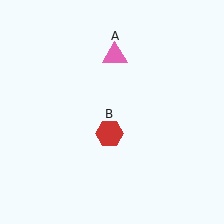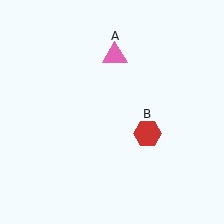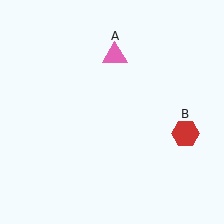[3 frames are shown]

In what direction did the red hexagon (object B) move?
The red hexagon (object B) moved right.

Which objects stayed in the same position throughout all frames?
Pink triangle (object A) remained stationary.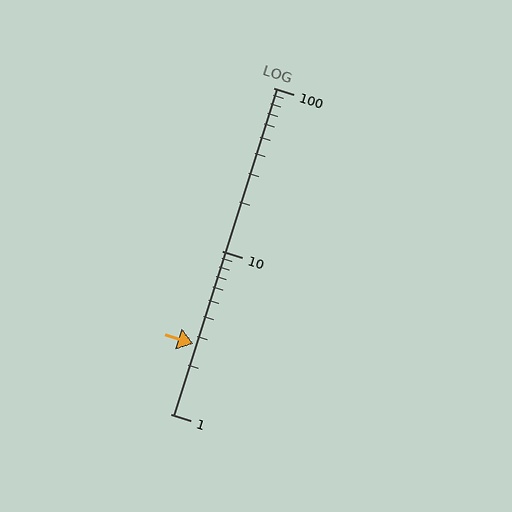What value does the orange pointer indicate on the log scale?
The pointer indicates approximately 2.7.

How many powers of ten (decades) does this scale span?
The scale spans 2 decades, from 1 to 100.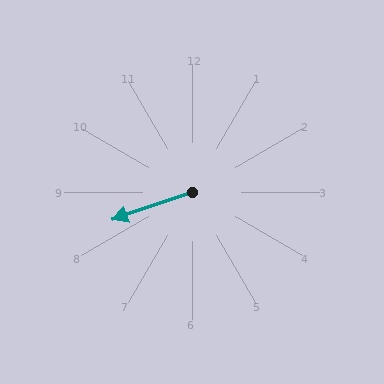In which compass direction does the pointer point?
West.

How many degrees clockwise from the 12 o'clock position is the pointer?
Approximately 251 degrees.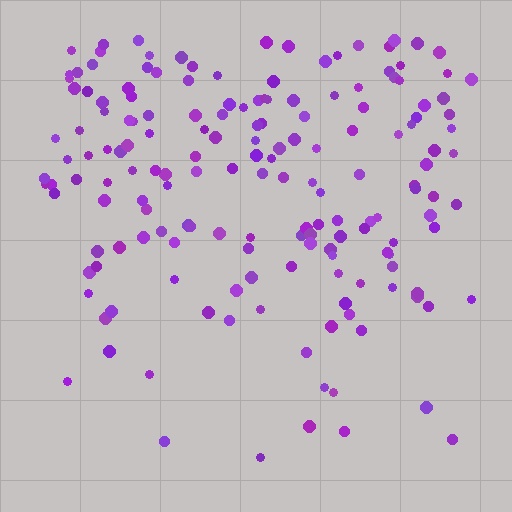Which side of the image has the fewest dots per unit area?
The bottom.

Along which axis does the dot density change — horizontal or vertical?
Vertical.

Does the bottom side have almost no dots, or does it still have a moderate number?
Still a moderate number, just noticeably fewer than the top.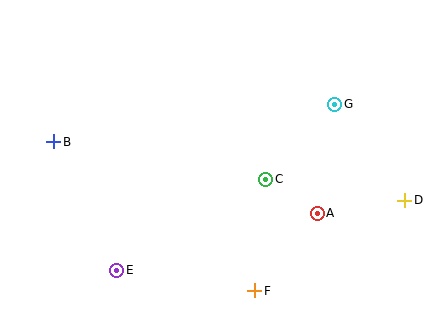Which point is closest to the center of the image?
Point C at (266, 179) is closest to the center.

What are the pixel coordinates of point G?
Point G is at (335, 104).